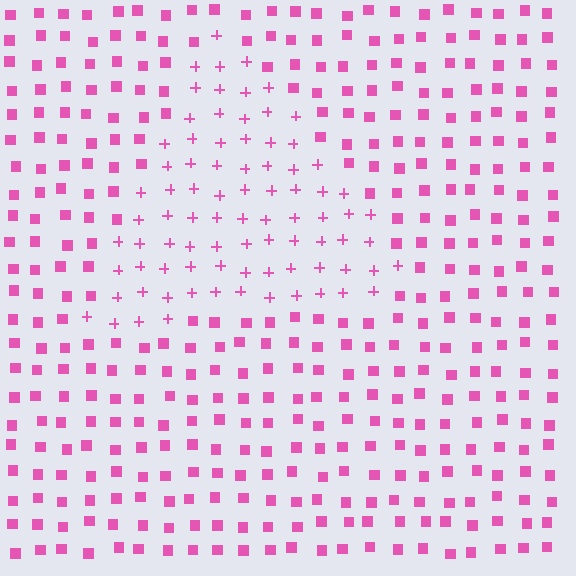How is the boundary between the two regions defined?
The boundary is defined by a change in element shape: plus signs inside vs. squares outside. All elements share the same color and spacing.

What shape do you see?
I see a triangle.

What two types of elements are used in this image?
The image uses plus signs inside the triangle region and squares outside it.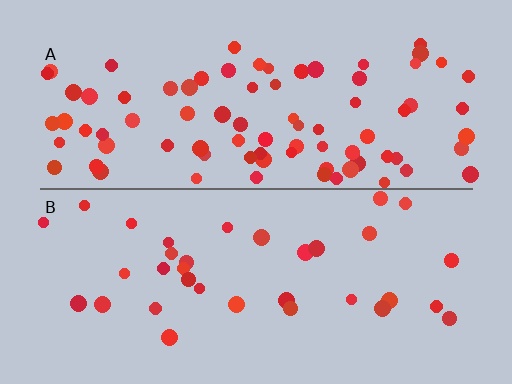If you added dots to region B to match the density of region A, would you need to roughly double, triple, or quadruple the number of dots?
Approximately double.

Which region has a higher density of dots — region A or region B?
A (the top).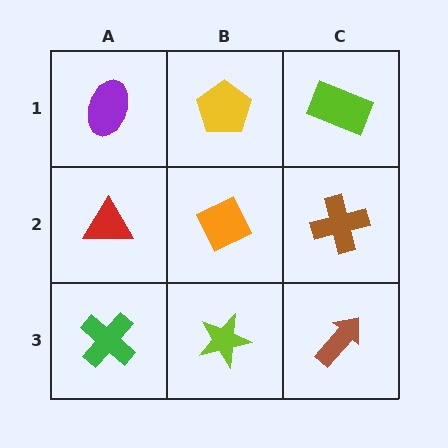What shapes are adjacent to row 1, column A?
A red triangle (row 2, column A), a yellow pentagon (row 1, column B).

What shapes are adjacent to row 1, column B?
An orange diamond (row 2, column B), a purple ellipse (row 1, column A), a lime rectangle (row 1, column C).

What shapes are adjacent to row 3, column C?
A brown cross (row 2, column C), a lime star (row 3, column B).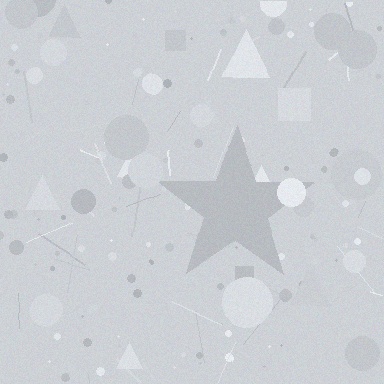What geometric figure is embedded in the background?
A star is embedded in the background.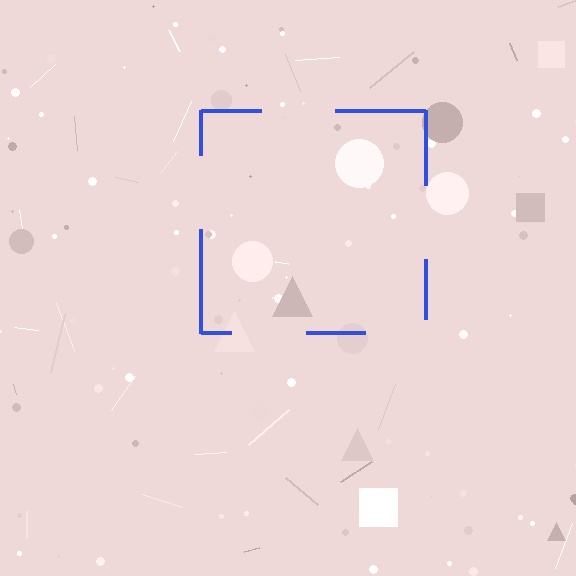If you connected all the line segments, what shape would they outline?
They would outline a square.